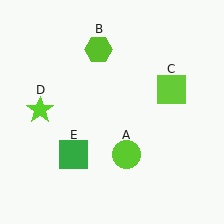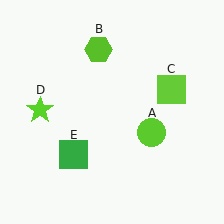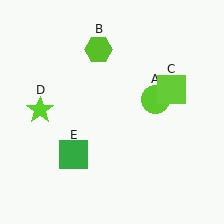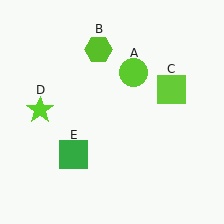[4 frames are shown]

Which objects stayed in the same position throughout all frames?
Lime hexagon (object B) and lime square (object C) and lime star (object D) and green square (object E) remained stationary.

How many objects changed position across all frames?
1 object changed position: lime circle (object A).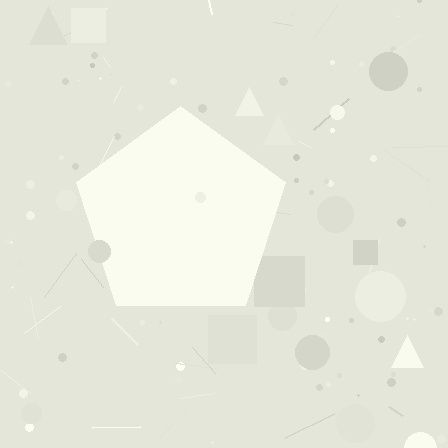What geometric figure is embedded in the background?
A pentagon is embedded in the background.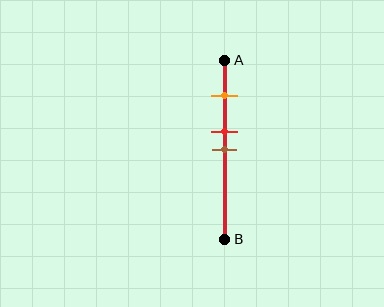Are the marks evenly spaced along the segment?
No, the marks are not evenly spaced.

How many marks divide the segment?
There are 3 marks dividing the segment.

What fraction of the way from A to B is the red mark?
The red mark is approximately 40% (0.4) of the way from A to B.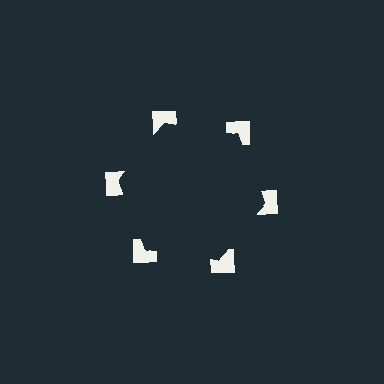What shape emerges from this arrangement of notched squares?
An illusory hexagon — its edges are inferred from the aligned wedge cuts in the notched squares, not physically drawn.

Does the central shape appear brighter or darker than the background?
It typically appears slightly darker than the background, even though no actual brightness change is drawn.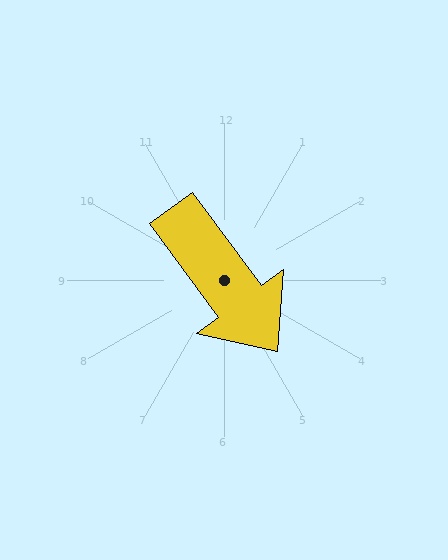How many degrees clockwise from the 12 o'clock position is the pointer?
Approximately 144 degrees.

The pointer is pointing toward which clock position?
Roughly 5 o'clock.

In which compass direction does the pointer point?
Southeast.